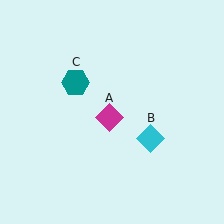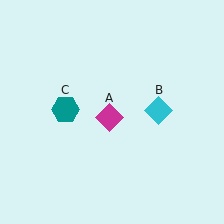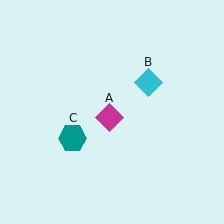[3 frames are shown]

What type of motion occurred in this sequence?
The cyan diamond (object B), teal hexagon (object C) rotated counterclockwise around the center of the scene.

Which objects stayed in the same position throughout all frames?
Magenta diamond (object A) remained stationary.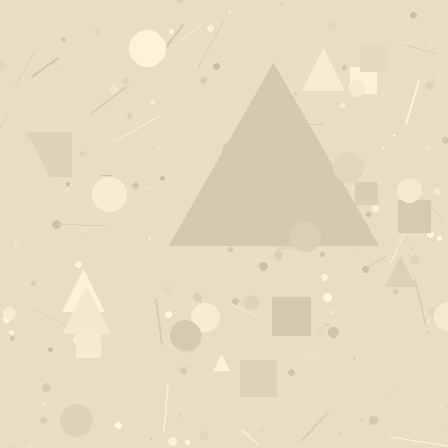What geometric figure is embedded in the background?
A triangle is embedded in the background.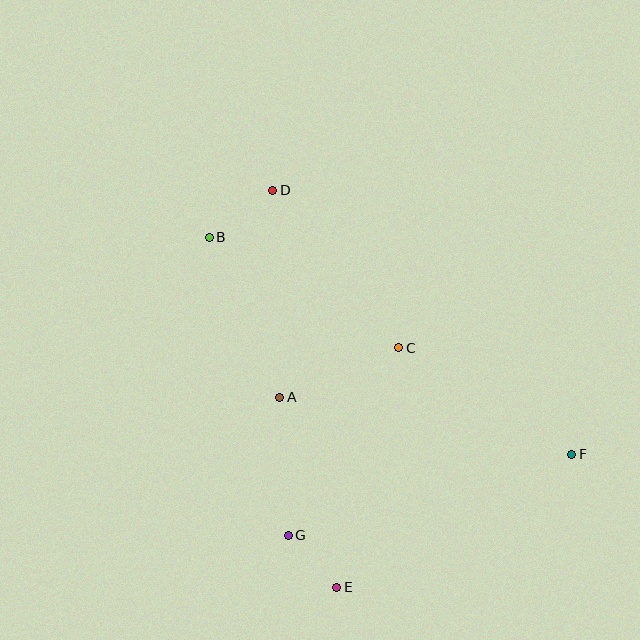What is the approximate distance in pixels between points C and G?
The distance between C and G is approximately 218 pixels.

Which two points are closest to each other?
Points E and G are closest to each other.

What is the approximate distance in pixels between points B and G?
The distance between B and G is approximately 308 pixels.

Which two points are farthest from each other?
Points B and F are farthest from each other.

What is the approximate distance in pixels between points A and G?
The distance between A and G is approximately 138 pixels.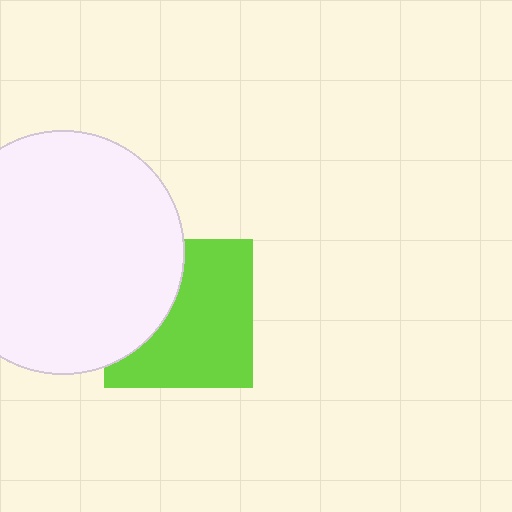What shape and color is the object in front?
The object in front is a white circle.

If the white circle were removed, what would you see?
You would see the complete lime square.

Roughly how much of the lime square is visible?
About half of it is visible (roughly 64%).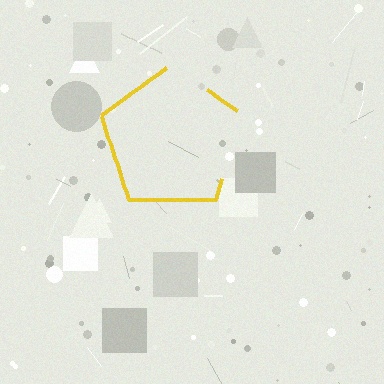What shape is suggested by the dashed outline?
The dashed outline suggests a pentagon.